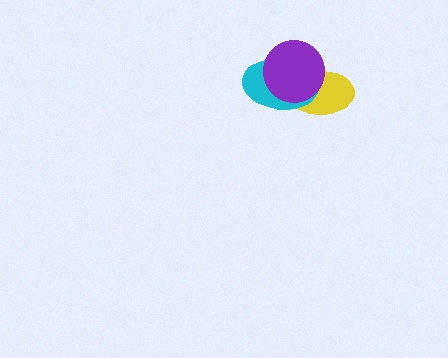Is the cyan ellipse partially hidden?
Yes, it is partially covered by another shape.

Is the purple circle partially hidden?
No, no other shape covers it.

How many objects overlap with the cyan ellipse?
2 objects overlap with the cyan ellipse.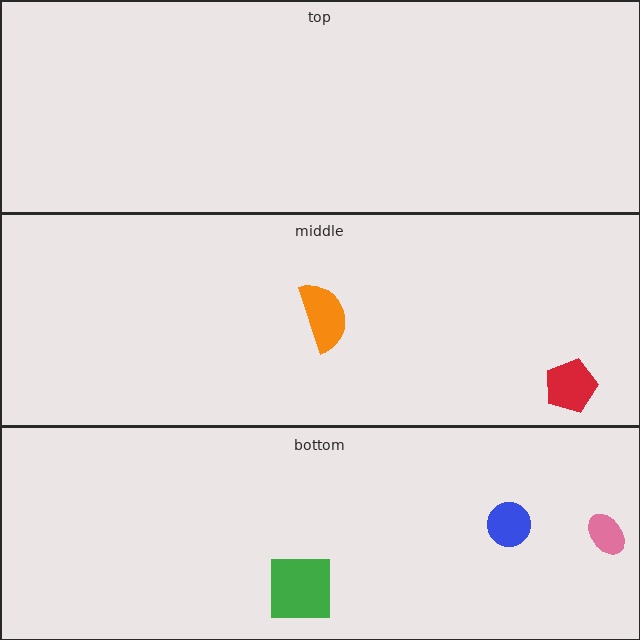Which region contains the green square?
The bottom region.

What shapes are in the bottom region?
The pink ellipse, the green square, the blue circle.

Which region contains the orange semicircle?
The middle region.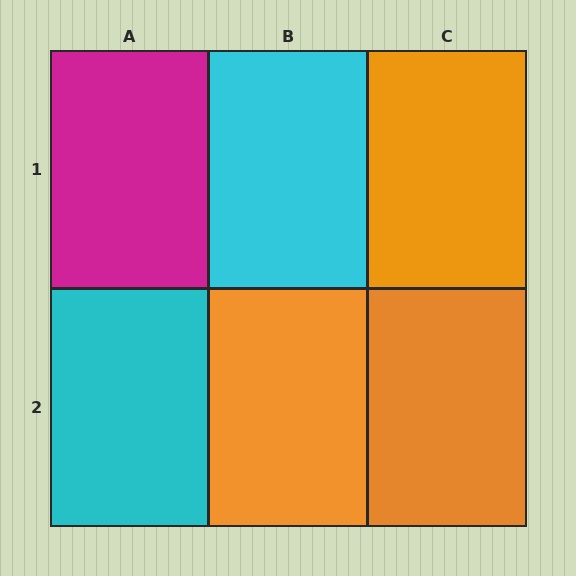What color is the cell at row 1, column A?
Magenta.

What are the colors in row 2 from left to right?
Cyan, orange, orange.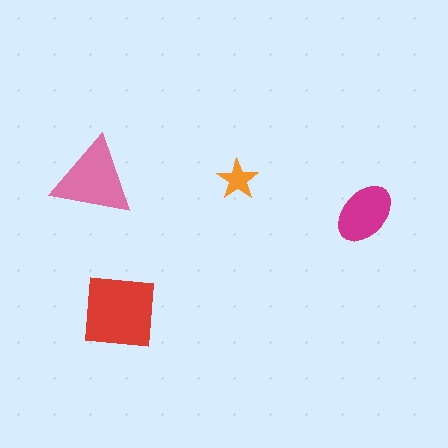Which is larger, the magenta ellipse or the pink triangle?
The pink triangle.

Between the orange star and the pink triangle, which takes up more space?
The pink triangle.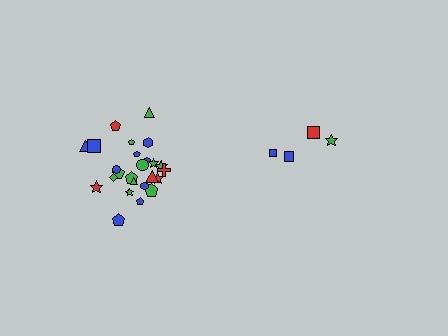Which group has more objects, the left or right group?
The left group.